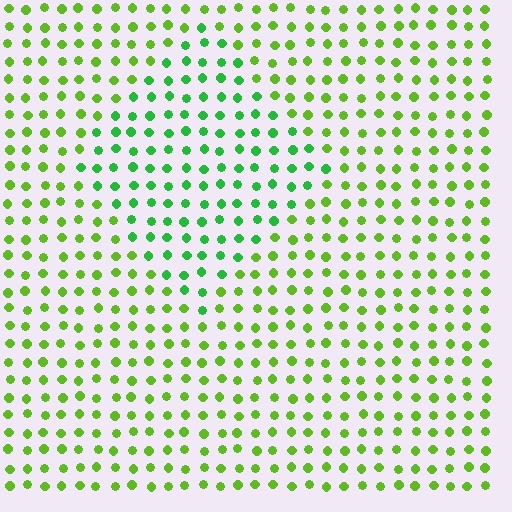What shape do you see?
I see a diamond.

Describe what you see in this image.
The image is filled with small lime elements in a uniform arrangement. A diamond-shaped region is visible where the elements are tinted to a slightly different hue, forming a subtle color boundary.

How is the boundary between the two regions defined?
The boundary is defined purely by a slight shift in hue (about 32 degrees). Spacing, size, and orientation are identical on both sides.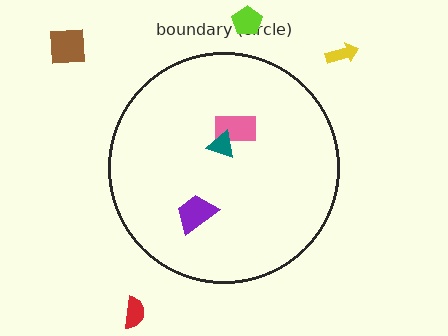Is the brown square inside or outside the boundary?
Outside.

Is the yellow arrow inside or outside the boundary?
Outside.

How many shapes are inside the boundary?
3 inside, 4 outside.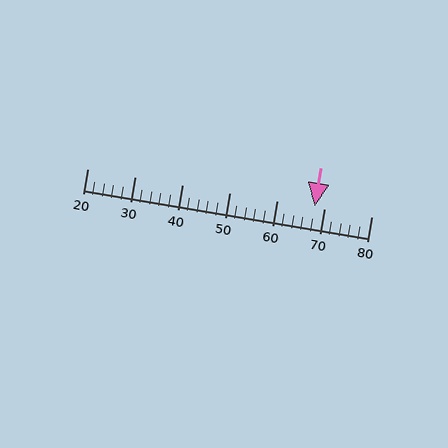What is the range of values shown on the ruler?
The ruler shows values from 20 to 80.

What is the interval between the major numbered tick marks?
The major tick marks are spaced 10 units apart.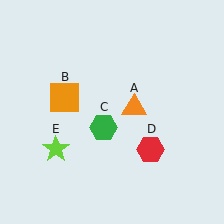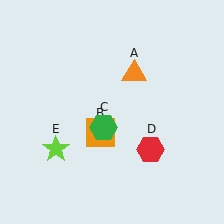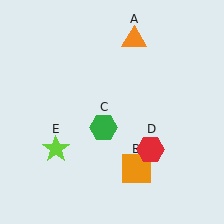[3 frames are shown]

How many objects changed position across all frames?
2 objects changed position: orange triangle (object A), orange square (object B).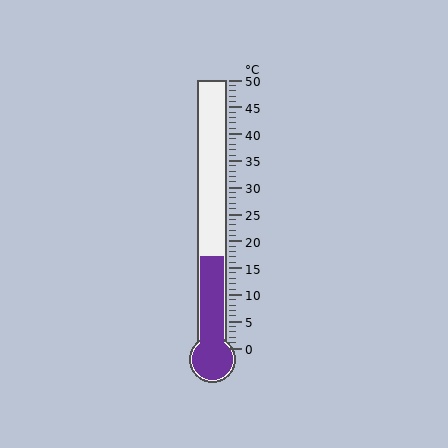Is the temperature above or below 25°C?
The temperature is below 25°C.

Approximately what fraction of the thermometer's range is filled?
The thermometer is filled to approximately 35% of its range.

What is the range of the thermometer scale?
The thermometer scale ranges from 0°C to 50°C.